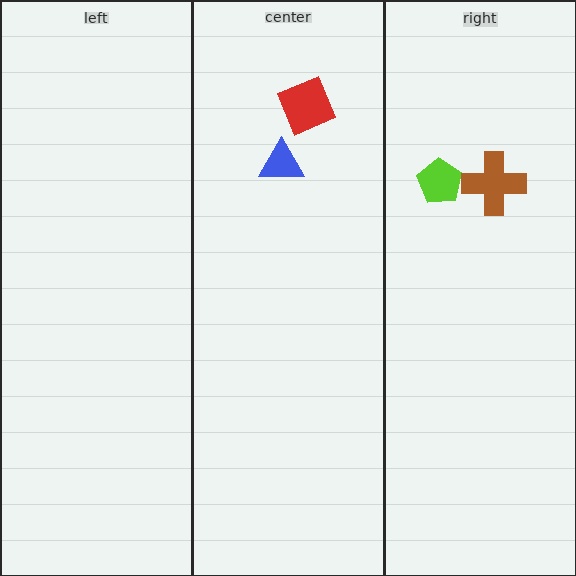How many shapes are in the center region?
2.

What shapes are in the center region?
The red diamond, the blue triangle.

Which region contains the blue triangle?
The center region.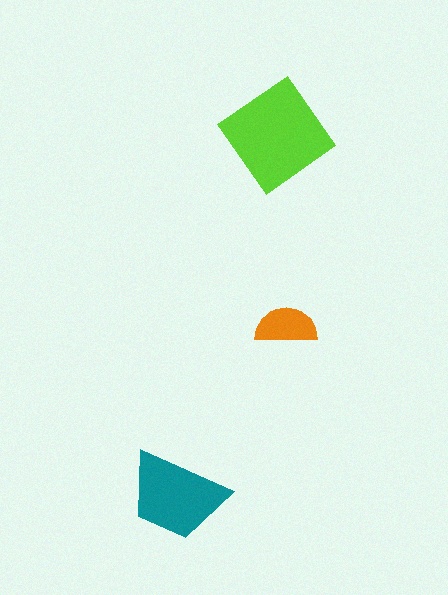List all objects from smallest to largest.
The orange semicircle, the teal trapezoid, the lime diamond.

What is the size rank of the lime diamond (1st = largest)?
1st.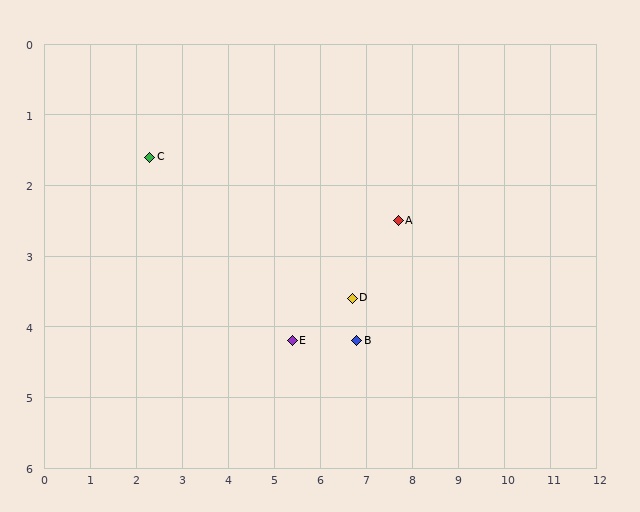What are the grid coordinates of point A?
Point A is at approximately (7.7, 2.5).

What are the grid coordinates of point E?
Point E is at approximately (5.4, 4.2).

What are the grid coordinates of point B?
Point B is at approximately (6.8, 4.2).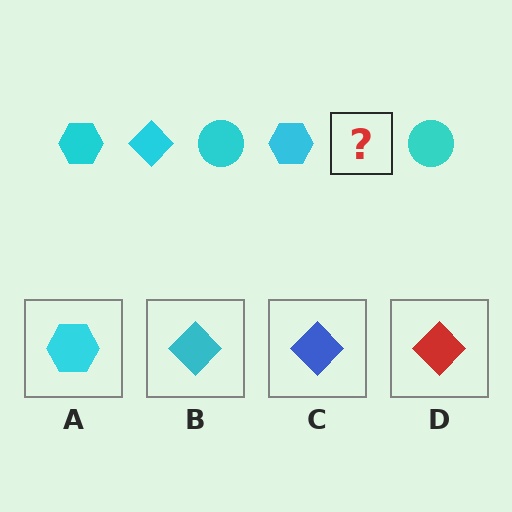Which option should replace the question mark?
Option B.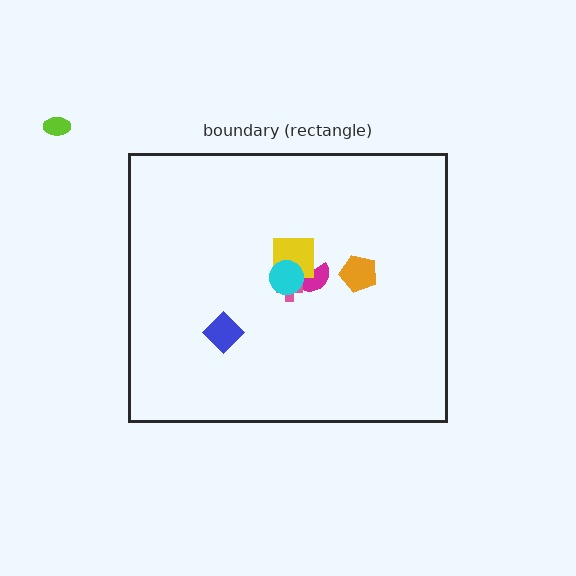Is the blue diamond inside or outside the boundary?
Inside.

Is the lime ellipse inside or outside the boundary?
Outside.